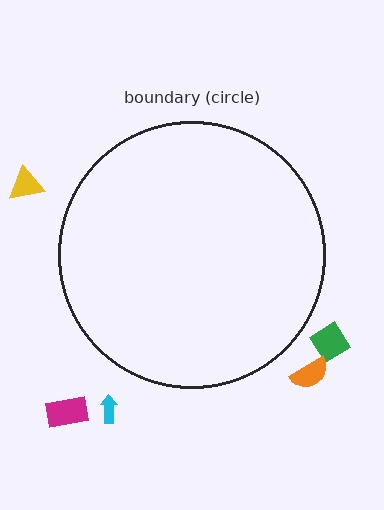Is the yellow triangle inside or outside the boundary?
Outside.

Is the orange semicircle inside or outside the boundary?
Outside.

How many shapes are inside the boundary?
0 inside, 5 outside.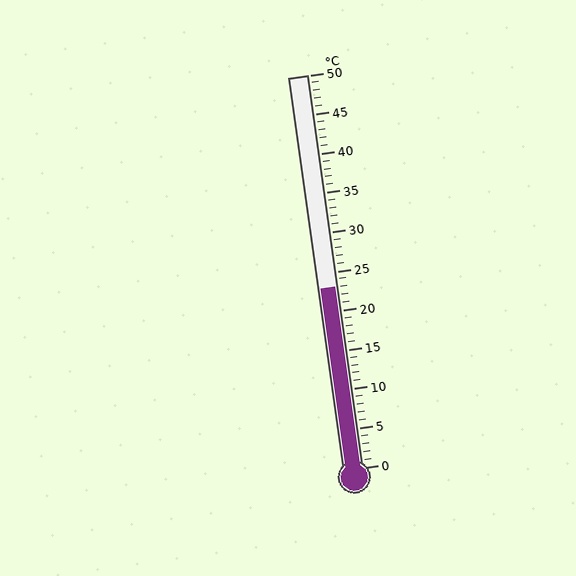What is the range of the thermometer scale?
The thermometer scale ranges from 0°C to 50°C.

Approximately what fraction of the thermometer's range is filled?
The thermometer is filled to approximately 45% of its range.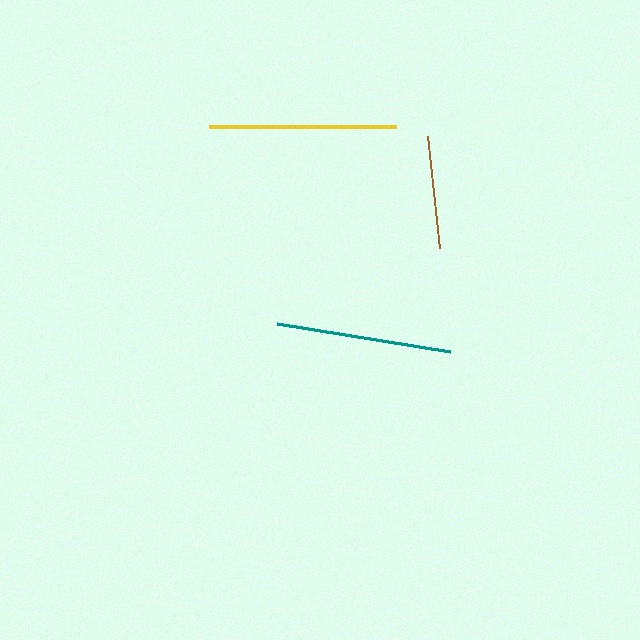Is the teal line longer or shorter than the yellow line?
The yellow line is longer than the teal line.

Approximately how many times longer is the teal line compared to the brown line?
The teal line is approximately 1.6 times the length of the brown line.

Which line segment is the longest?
The yellow line is the longest at approximately 187 pixels.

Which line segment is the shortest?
The brown line is the shortest at approximately 112 pixels.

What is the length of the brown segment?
The brown segment is approximately 112 pixels long.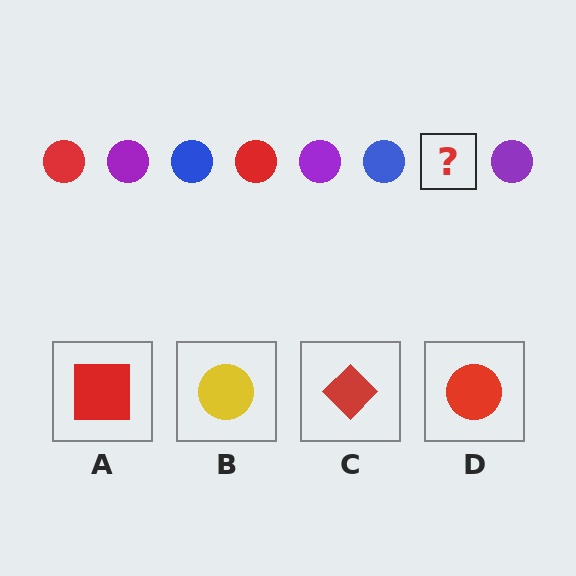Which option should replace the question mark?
Option D.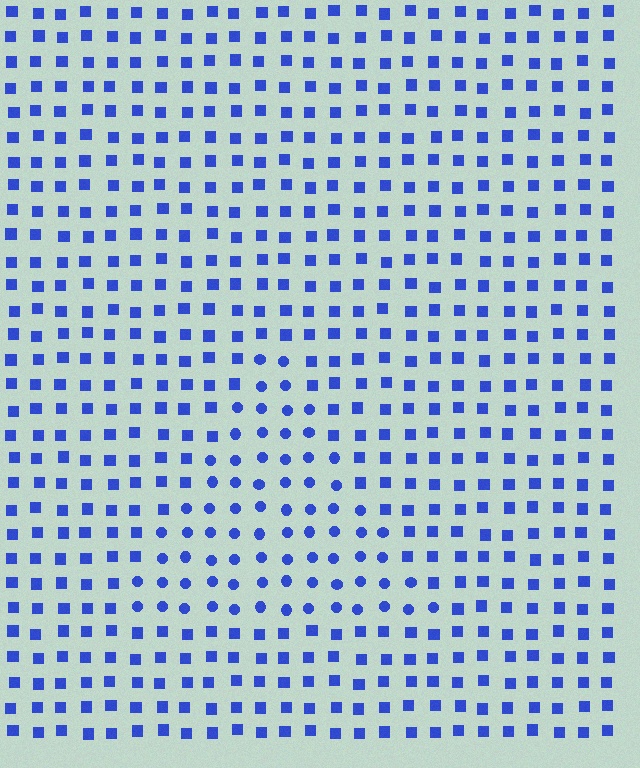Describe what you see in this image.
The image is filled with small blue elements arranged in a uniform grid. A triangle-shaped region contains circles, while the surrounding area contains squares. The boundary is defined purely by the change in element shape.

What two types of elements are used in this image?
The image uses circles inside the triangle region and squares outside it.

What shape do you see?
I see a triangle.